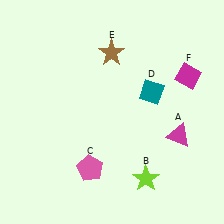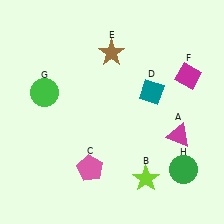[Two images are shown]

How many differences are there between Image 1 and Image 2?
There are 2 differences between the two images.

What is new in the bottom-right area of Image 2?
A green circle (H) was added in the bottom-right area of Image 2.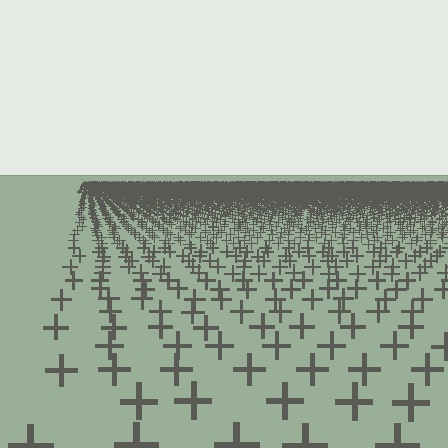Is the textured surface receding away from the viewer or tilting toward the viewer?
The surface is receding away from the viewer. Texture elements get smaller and denser toward the top.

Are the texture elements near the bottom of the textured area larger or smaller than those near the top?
Larger. Near the bottom, elements are closer to the viewer and appear at a bigger on-screen size.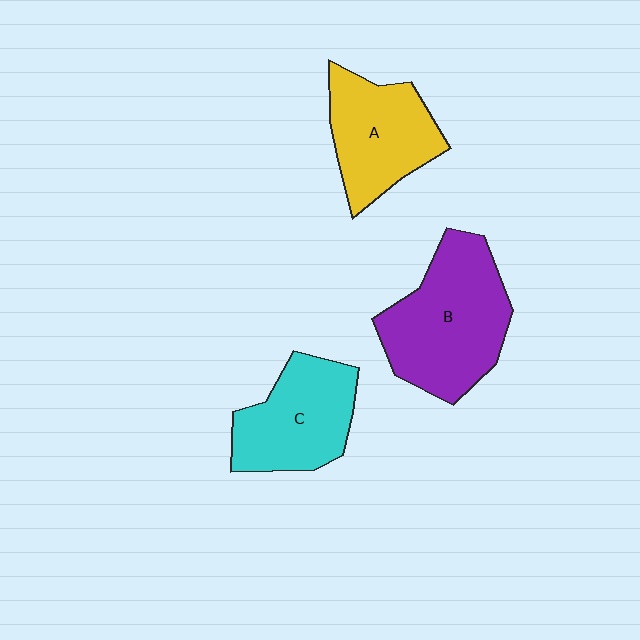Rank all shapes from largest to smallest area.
From largest to smallest: B (purple), C (cyan), A (yellow).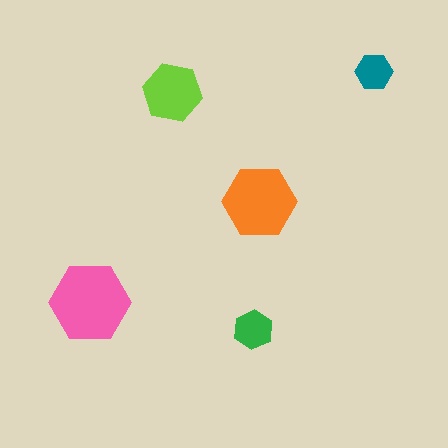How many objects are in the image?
There are 5 objects in the image.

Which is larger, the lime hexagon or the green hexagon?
The lime one.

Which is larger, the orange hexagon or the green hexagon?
The orange one.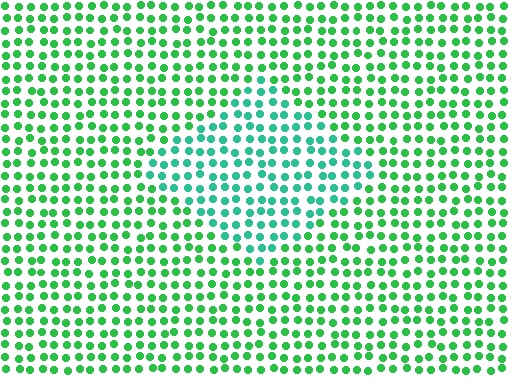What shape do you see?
I see a diamond.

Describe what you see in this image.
The image is filled with small green elements in a uniform arrangement. A diamond-shaped region is visible where the elements are tinted to a slightly different hue, forming a subtle color boundary.